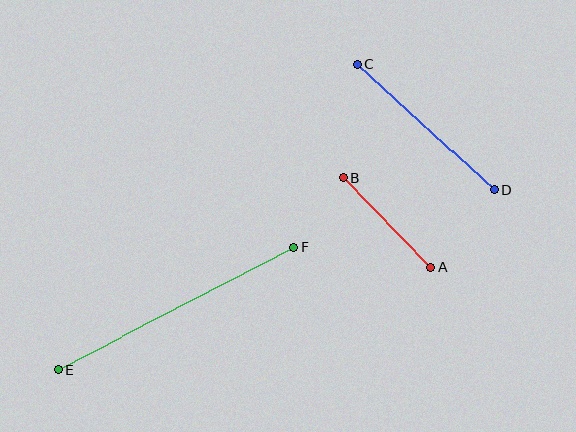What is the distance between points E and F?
The distance is approximately 265 pixels.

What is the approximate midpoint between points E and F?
The midpoint is at approximately (176, 308) pixels.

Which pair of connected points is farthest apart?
Points E and F are farthest apart.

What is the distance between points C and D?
The distance is approximately 187 pixels.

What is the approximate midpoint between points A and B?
The midpoint is at approximately (387, 222) pixels.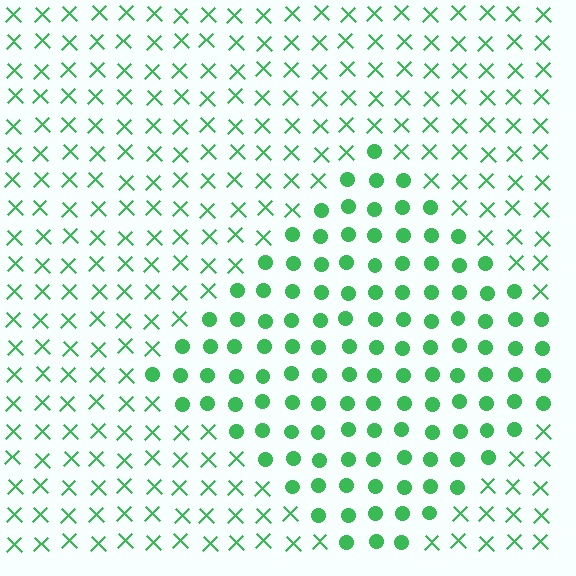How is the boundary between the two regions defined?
The boundary is defined by a change in element shape: circles inside vs. X marks outside. All elements share the same color and spacing.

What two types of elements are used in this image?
The image uses circles inside the diamond region and X marks outside it.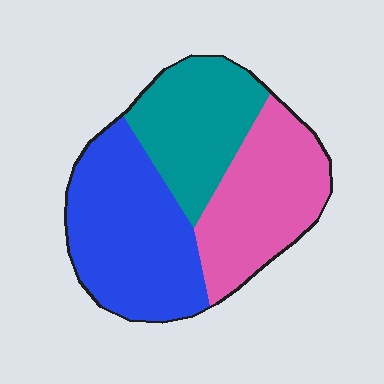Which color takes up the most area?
Blue, at roughly 40%.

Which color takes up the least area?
Teal, at roughly 30%.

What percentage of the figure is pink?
Pink covers 32% of the figure.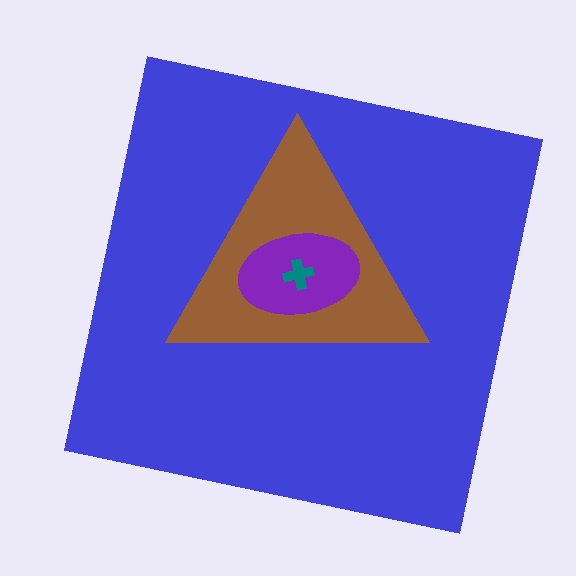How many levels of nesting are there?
4.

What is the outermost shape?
The blue square.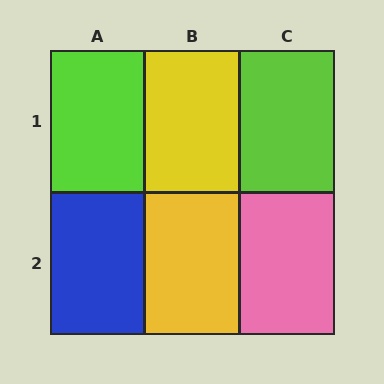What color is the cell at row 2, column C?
Pink.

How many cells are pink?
1 cell is pink.